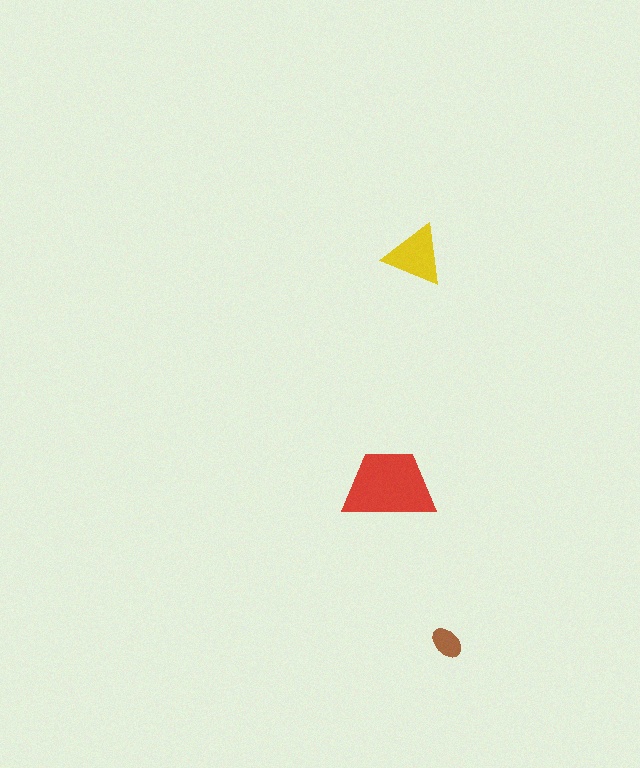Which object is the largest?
The red trapezoid.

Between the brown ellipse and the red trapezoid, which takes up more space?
The red trapezoid.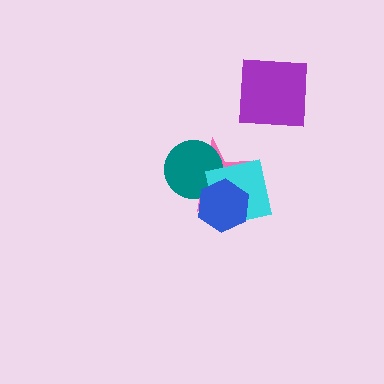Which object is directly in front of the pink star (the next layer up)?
The teal circle is directly in front of the pink star.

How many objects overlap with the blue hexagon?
3 objects overlap with the blue hexagon.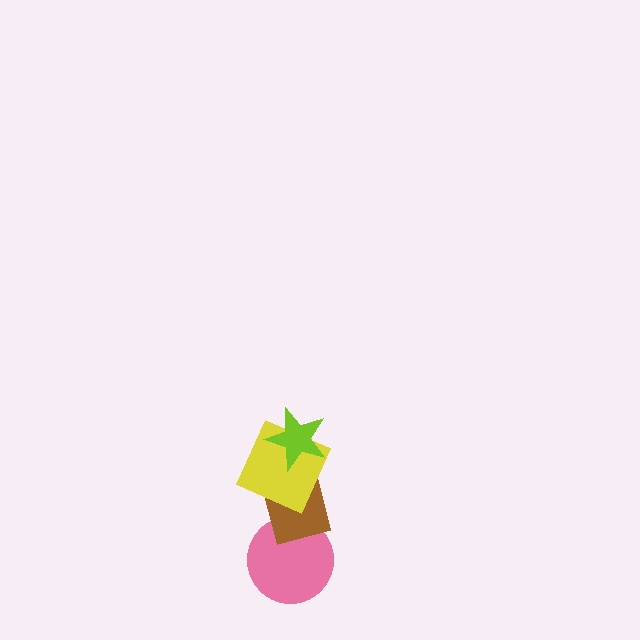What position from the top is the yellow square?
The yellow square is 2nd from the top.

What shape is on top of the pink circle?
The brown square is on top of the pink circle.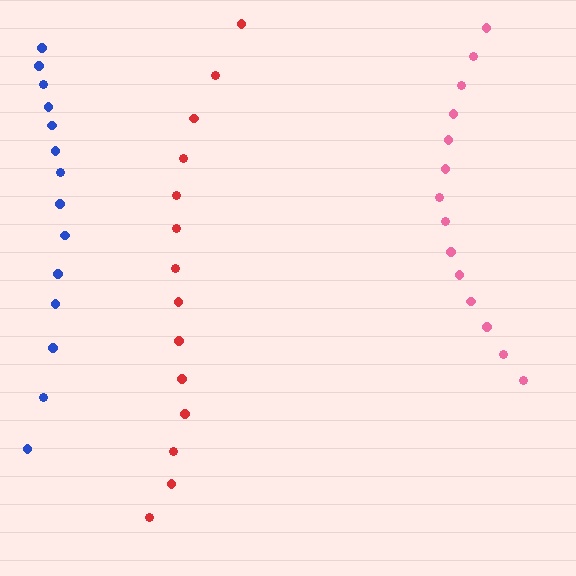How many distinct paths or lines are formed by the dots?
There are 3 distinct paths.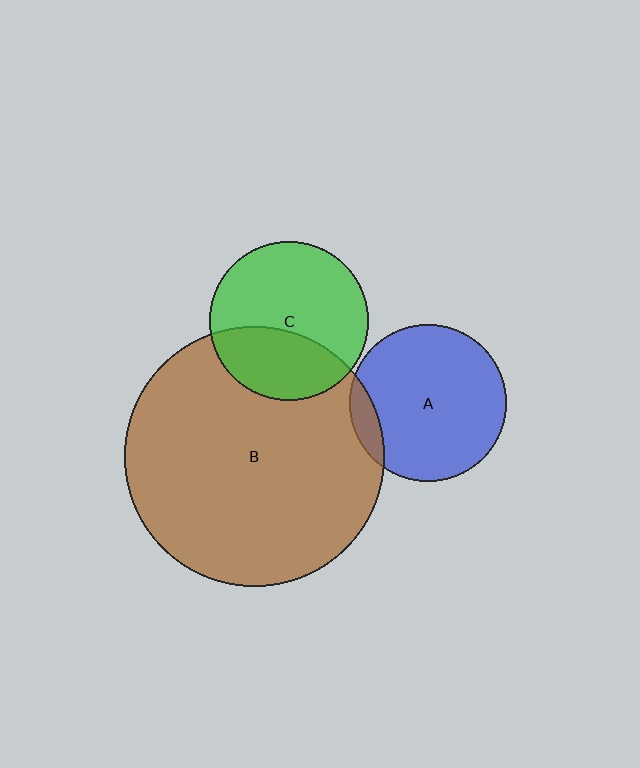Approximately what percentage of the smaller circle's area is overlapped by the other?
Approximately 10%.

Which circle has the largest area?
Circle B (brown).